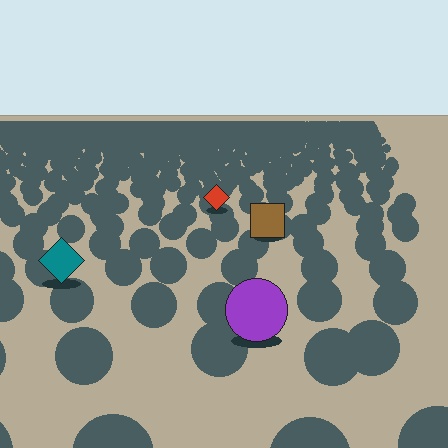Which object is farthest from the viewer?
The red diamond is farthest from the viewer. It appears smaller and the ground texture around it is denser.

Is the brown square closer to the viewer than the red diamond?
Yes. The brown square is closer — you can tell from the texture gradient: the ground texture is coarser near it.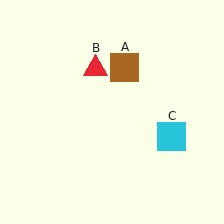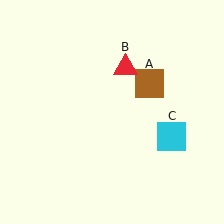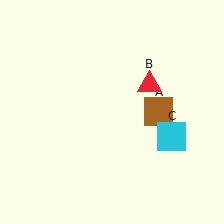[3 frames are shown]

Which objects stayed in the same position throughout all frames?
Cyan square (object C) remained stationary.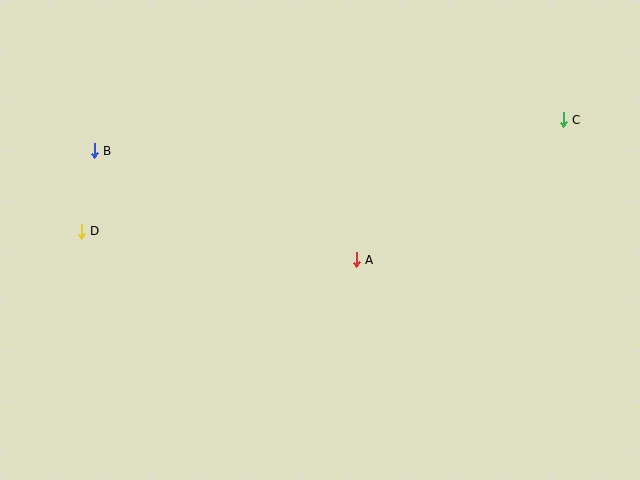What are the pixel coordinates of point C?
Point C is at (563, 120).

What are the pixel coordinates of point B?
Point B is at (94, 151).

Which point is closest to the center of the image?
Point A at (356, 260) is closest to the center.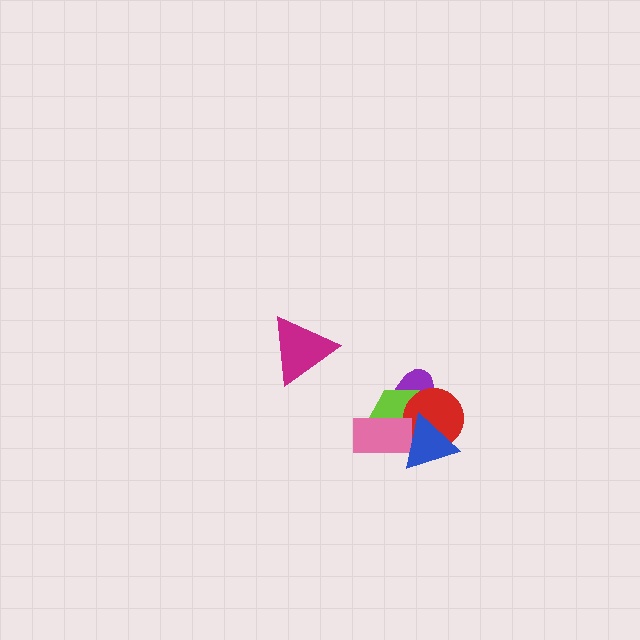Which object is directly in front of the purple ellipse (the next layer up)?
The lime hexagon is directly in front of the purple ellipse.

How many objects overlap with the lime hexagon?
4 objects overlap with the lime hexagon.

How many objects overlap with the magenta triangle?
0 objects overlap with the magenta triangle.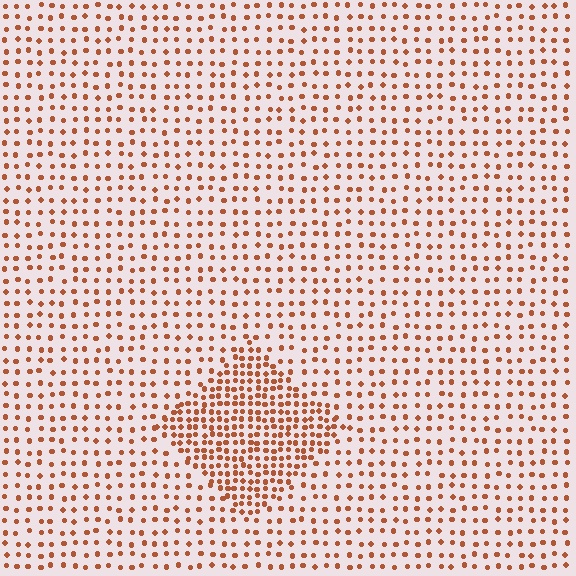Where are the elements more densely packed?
The elements are more densely packed inside the diamond boundary.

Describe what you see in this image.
The image contains small brown elements arranged at two different densities. A diamond-shaped region is visible where the elements are more densely packed than the surrounding area.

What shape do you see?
I see a diamond.